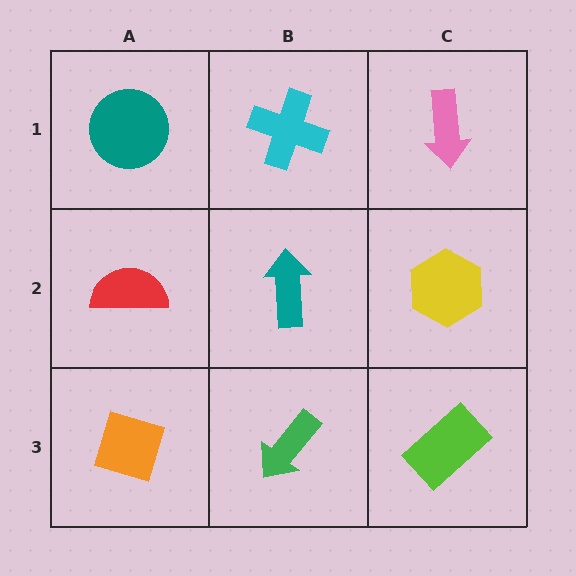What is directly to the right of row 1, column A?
A cyan cross.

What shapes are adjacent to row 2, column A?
A teal circle (row 1, column A), an orange diamond (row 3, column A), a teal arrow (row 2, column B).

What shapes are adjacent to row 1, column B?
A teal arrow (row 2, column B), a teal circle (row 1, column A), a pink arrow (row 1, column C).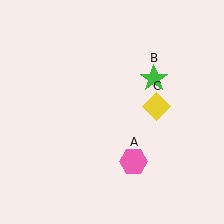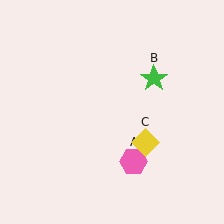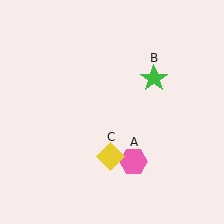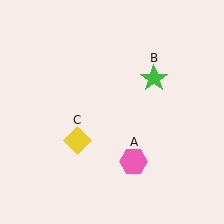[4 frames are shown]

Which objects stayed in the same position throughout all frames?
Pink hexagon (object A) and green star (object B) remained stationary.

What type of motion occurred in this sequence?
The yellow diamond (object C) rotated clockwise around the center of the scene.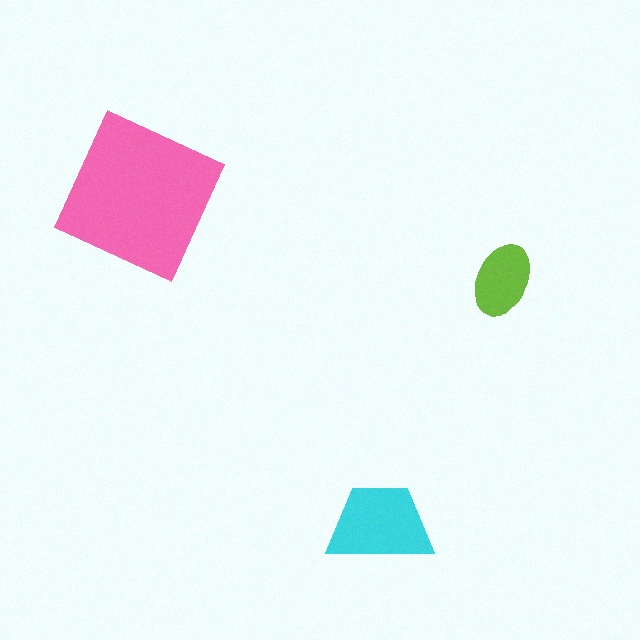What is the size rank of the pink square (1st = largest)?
1st.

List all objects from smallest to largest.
The lime ellipse, the cyan trapezoid, the pink square.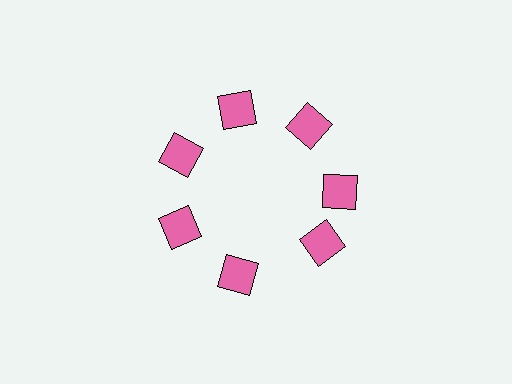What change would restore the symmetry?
The symmetry would be restored by rotating it back into even spacing with its neighbors so that all 7 squares sit at equal angles and equal distance from the center.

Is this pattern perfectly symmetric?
No. The 7 pink squares are arranged in a ring, but one element near the 5 o'clock position is rotated out of alignment along the ring, breaking the 7-fold rotational symmetry.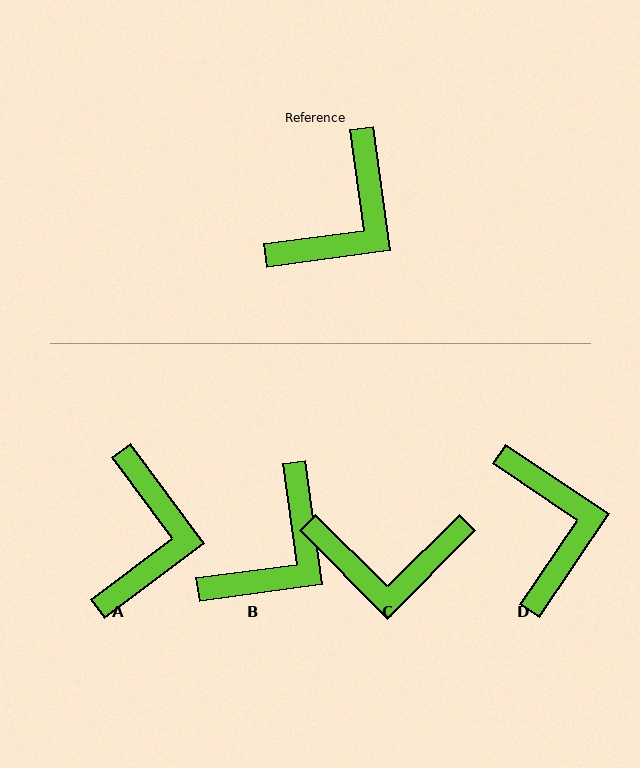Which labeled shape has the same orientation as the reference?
B.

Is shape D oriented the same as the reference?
No, it is off by about 48 degrees.